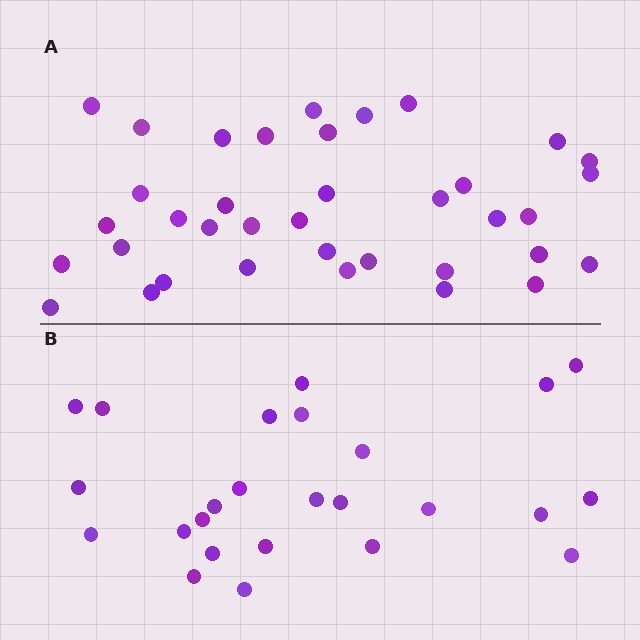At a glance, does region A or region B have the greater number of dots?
Region A (the top region) has more dots.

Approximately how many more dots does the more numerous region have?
Region A has roughly 12 or so more dots than region B.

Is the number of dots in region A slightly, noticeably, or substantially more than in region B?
Region A has substantially more. The ratio is roughly 1.5 to 1.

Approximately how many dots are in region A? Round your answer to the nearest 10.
About 40 dots. (The exact count is 37, which rounds to 40.)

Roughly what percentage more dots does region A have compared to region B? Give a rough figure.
About 50% more.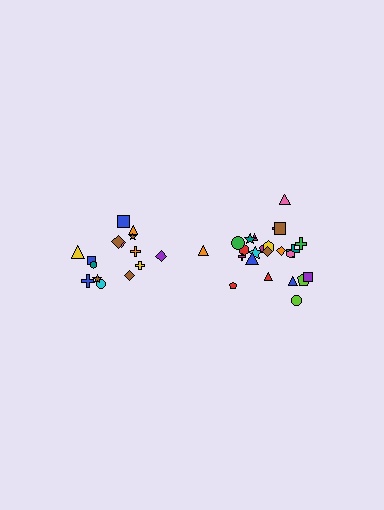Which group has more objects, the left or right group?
The right group.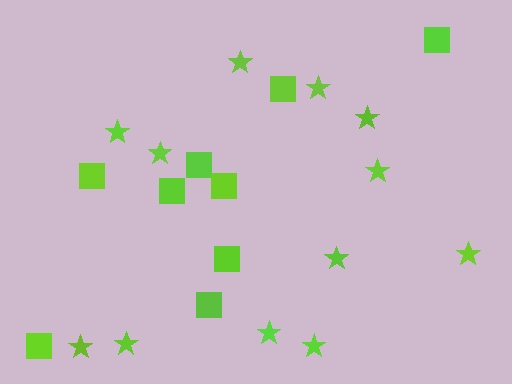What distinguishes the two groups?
There are 2 groups: one group of stars (12) and one group of squares (9).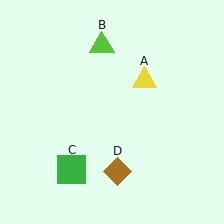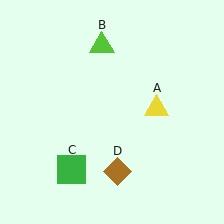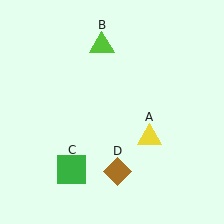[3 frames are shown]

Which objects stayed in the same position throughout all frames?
Lime triangle (object B) and green square (object C) and brown diamond (object D) remained stationary.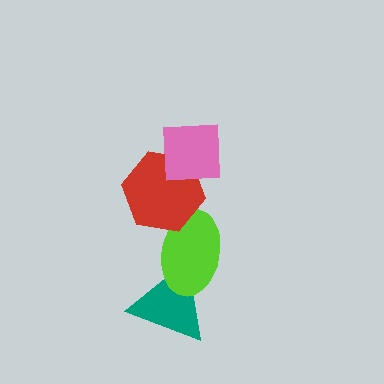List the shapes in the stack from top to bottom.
From top to bottom: the pink square, the red hexagon, the lime ellipse, the teal triangle.